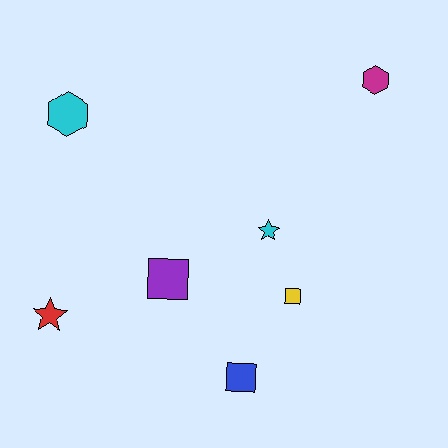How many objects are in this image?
There are 7 objects.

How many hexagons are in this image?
There are 2 hexagons.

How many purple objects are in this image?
There is 1 purple object.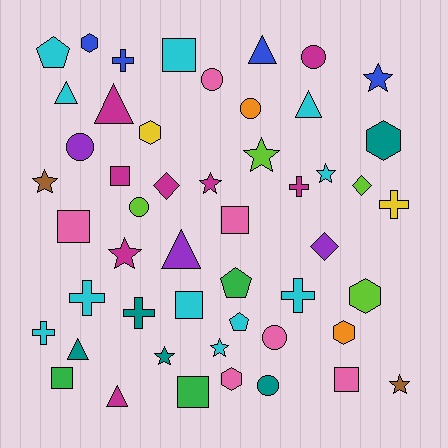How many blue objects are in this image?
There are 4 blue objects.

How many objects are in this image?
There are 50 objects.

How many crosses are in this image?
There are 7 crosses.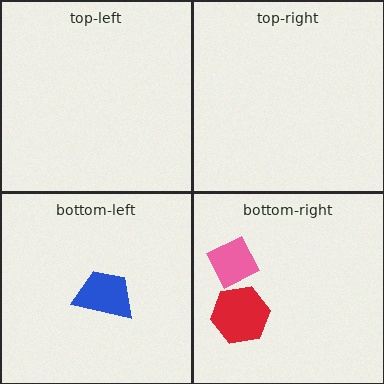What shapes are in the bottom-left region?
The blue trapezoid.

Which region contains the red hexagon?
The bottom-right region.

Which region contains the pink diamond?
The bottom-right region.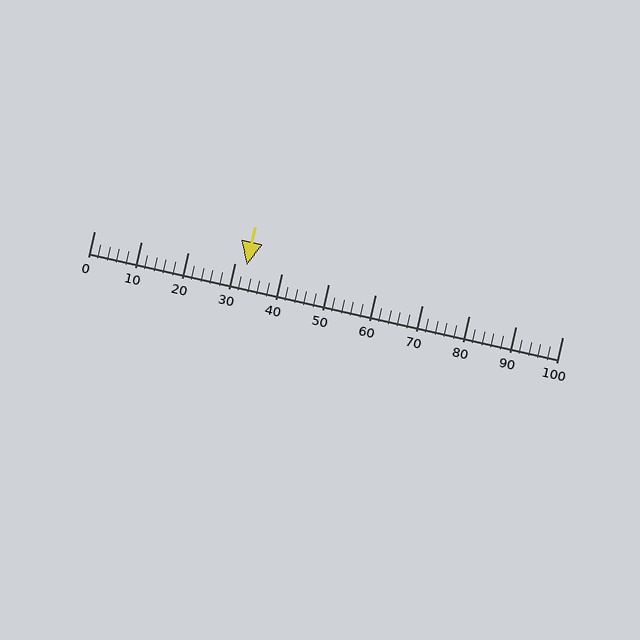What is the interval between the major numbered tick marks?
The major tick marks are spaced 10 units apart.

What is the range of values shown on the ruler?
The ruler shows values from 0 to 100.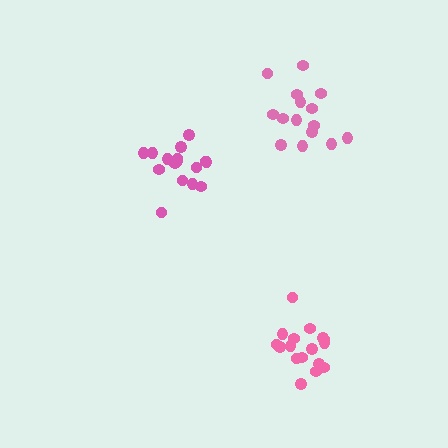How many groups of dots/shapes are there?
There are 3 groups.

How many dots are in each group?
Group 1: 16 dots, Group 2: 15 dots, Group 3: 17 dots (48 total).